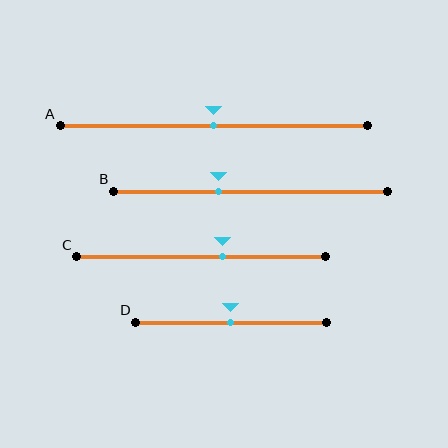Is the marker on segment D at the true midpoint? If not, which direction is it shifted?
Yes, the marker on segment D is at the true midpoint.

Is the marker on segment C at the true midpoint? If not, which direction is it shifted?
No, the marker on segment C is shifted to the right by about 9% of the segment length.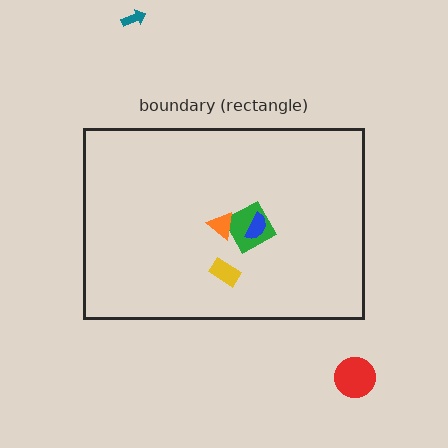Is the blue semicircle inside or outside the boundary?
Inside.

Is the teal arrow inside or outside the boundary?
Outside.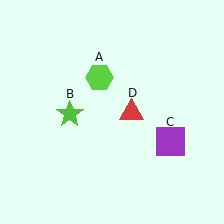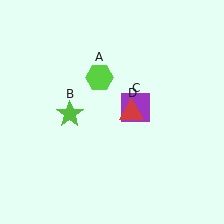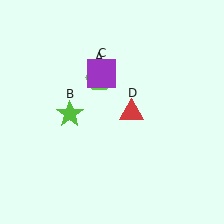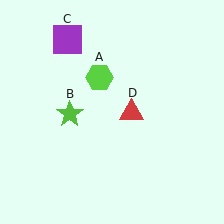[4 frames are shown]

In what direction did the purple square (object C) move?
The purple square (object C) moved up and to the left.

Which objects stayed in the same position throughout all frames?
Lime hexagon (object A) and lime star (object B) and red triangle (object D) remained stationary.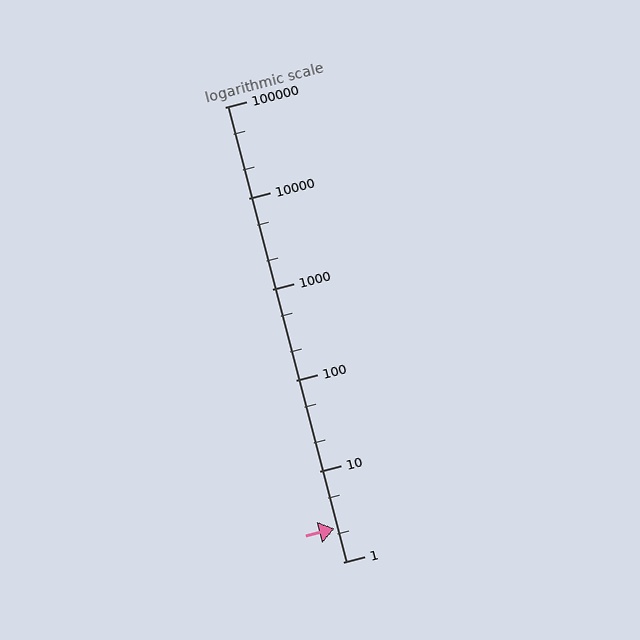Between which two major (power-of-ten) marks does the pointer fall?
The pointer is between 1 and 10.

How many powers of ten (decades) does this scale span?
The scale spans 5 decades, from 1 to 100000.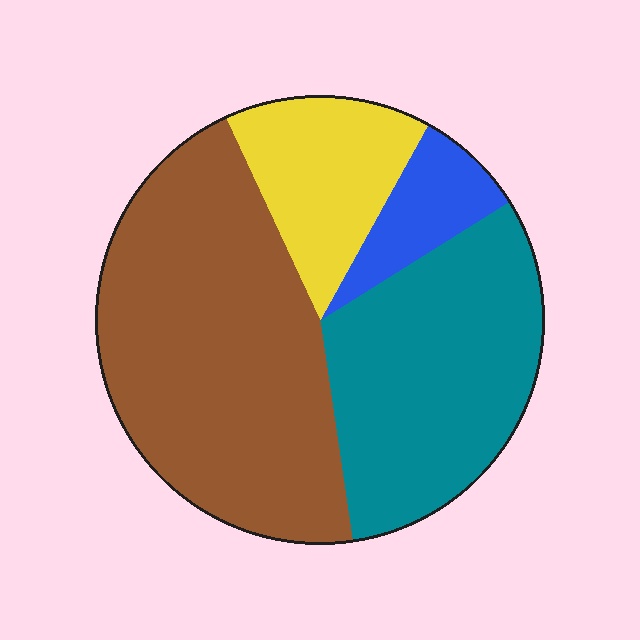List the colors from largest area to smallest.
From largest to smallest: brown, teal, yellow, blue.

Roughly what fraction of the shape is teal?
Teal covers around 30% of the shape.